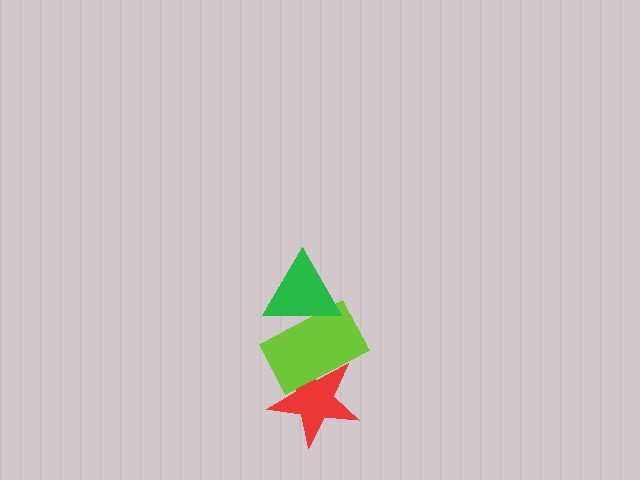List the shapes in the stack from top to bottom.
From top to bottom: the green triangle, the lime rectangle, the red star.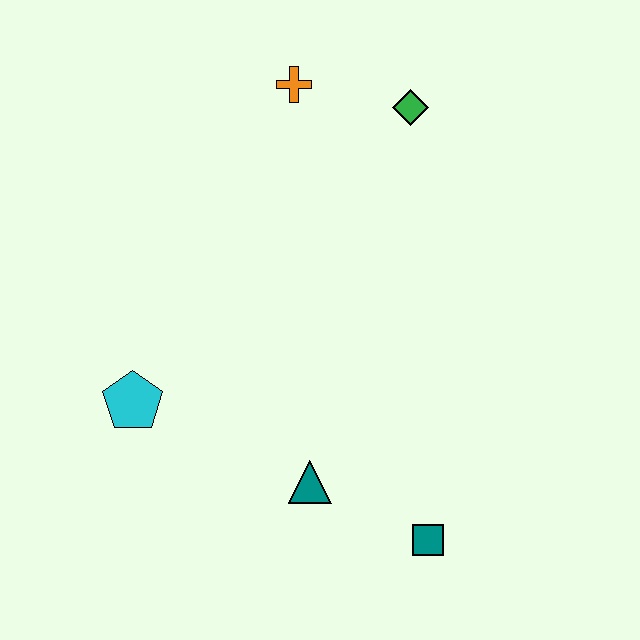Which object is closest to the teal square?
The teal triangle is closest to the teal square.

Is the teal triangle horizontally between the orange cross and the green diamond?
Yes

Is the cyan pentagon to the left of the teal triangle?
Yes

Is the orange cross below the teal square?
No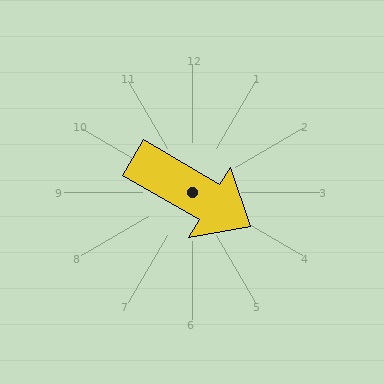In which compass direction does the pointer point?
Southeast.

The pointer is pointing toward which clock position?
Roughly 4 o'clock.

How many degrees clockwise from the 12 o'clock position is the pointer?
Approximately 120 degrees.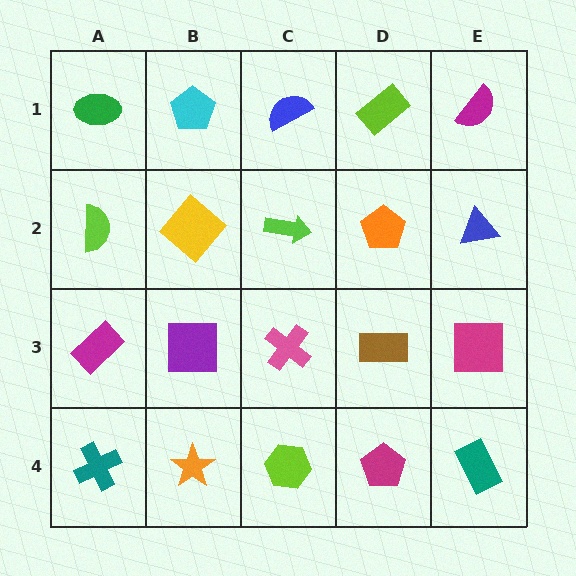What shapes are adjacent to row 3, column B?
A yellow diamond (row 2, column B), an orange star (row 4, column B), a magenta rectangle (row 3, column A), a pink cross (row 3, column C).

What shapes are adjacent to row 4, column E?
A magenta square (row 3, column E), a magenta pentagon (row 4, column D).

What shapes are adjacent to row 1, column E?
A blue triangle (row 2, column E), a lime rectangle (row 1, column D).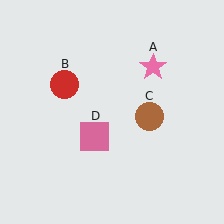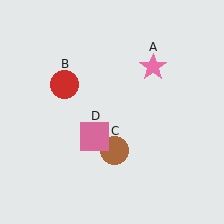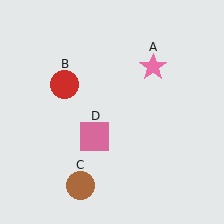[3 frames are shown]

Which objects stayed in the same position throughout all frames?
Pink star (object A) and red circle (object B) and pink square (object D) remained stationary.